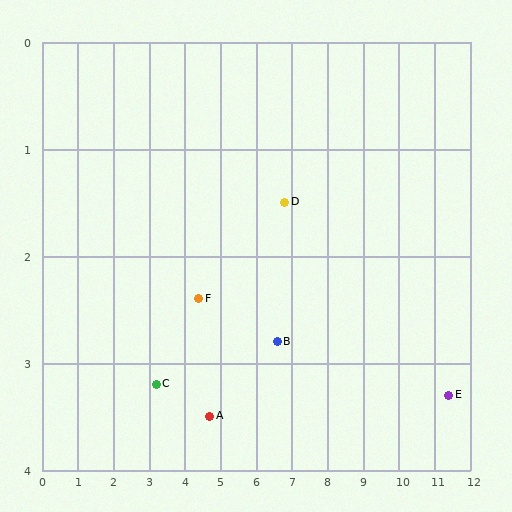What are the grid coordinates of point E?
Point E is at approximately (11.4, 3.3).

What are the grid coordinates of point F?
Point F is at approximately (4.4, 2.4).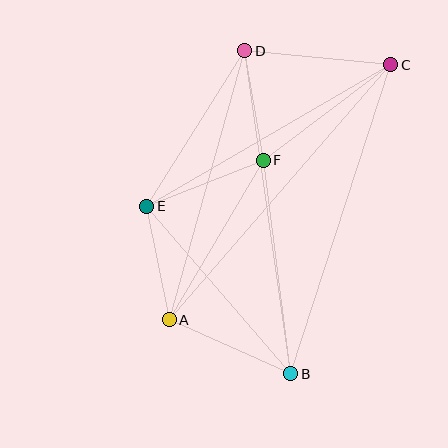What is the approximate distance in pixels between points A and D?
The distance between A and D is approximately 280 pixels.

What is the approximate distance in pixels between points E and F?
The distance between E and F is approximately 125 pixels.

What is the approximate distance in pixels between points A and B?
The distance between A and B is approximately 133 pixels.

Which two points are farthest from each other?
Points A and C are farthest from each other.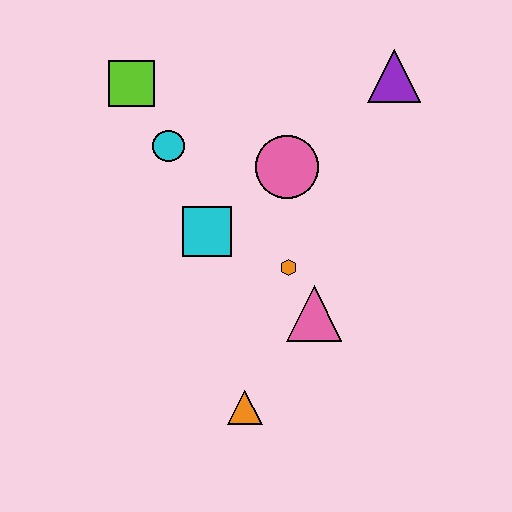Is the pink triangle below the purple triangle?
Yes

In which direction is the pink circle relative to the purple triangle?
The pink circle is to the left of the purple triangle.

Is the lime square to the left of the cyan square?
Yes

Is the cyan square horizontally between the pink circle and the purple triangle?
No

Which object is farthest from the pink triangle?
The lime square is farthest from the pink triangle.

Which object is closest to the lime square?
The cyan circle is closest to the lime square.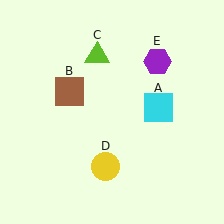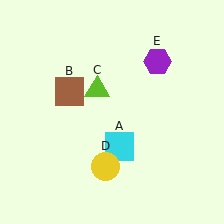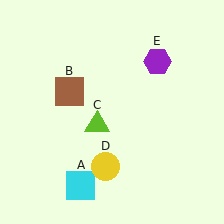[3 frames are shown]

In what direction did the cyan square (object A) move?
The cyan square (object A) moved down and to the left.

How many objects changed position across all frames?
2 objects changed position: cyan square (object A), lime triangle (object C).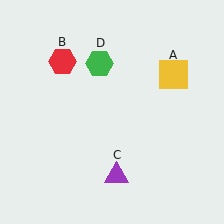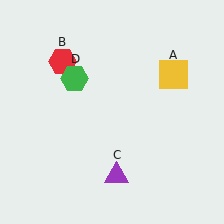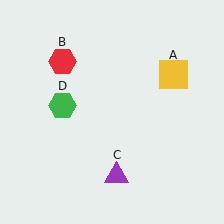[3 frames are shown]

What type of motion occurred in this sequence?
The green hexagon (object D) rotated counterclockwise around the center of the scene.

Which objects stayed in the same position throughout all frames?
Yellow square (object A) and red hexagon (object B) and purple triangle (object C) remained stationary.